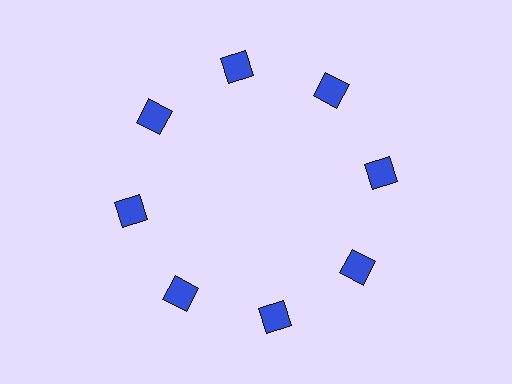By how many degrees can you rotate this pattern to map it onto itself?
The pattern maps onto itself every 45 degrees of rotation.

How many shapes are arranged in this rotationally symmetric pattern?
There are 8 shapes, arranged in 8 groups of 1.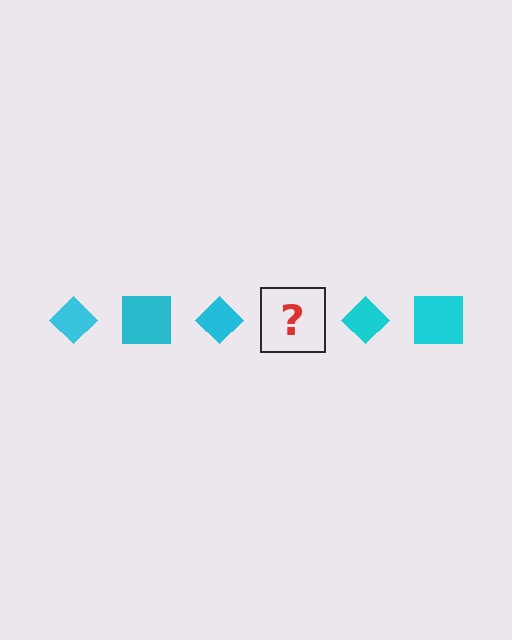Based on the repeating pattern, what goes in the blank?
The blank should be a cyan square.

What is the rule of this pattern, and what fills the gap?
The rule is that the pattern cycles through diamond, square shapes in cyan. The gap should be filled with a cyan square.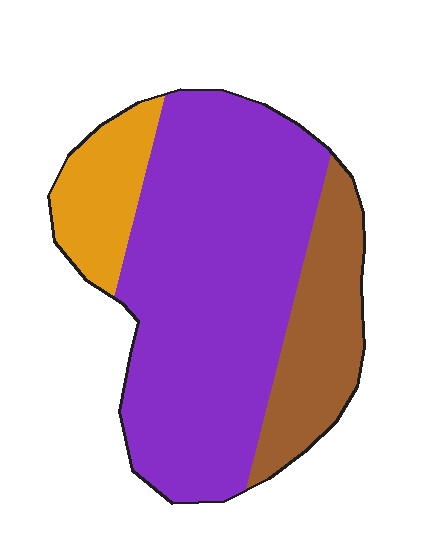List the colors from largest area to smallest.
From largest to smallest: purple, brown, orange.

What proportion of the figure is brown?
Brown takes up about one fifth (1/5) of the figure.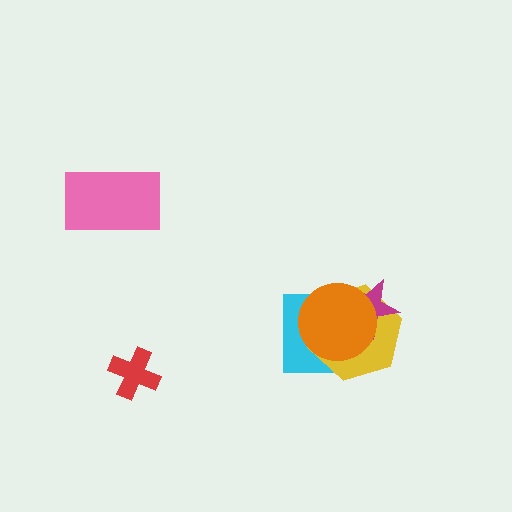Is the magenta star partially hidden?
Yes, it is partially covered by another shape.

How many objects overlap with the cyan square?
3 objects overlap with the cyan square.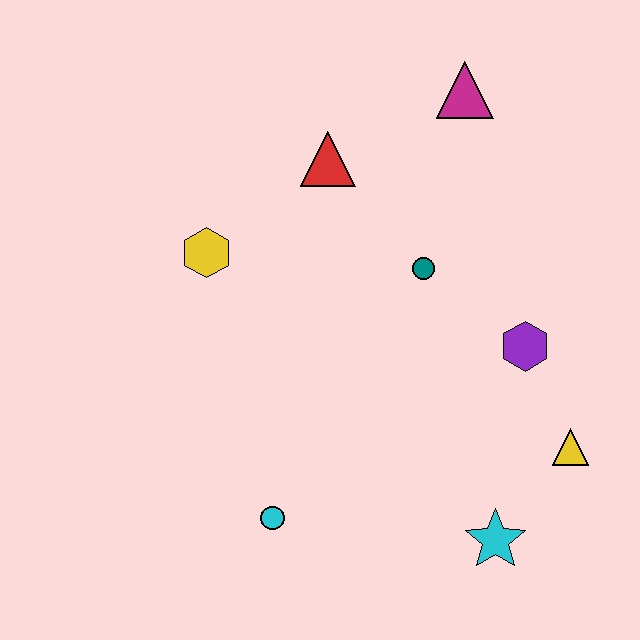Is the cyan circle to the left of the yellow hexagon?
No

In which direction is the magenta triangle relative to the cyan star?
The magenta triangle is above the cyan star.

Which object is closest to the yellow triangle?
The purple hexagon is closest to the yellow triangle.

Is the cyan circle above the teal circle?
No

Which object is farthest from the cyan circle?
The magenta triangle is farthest from the cyan circle.